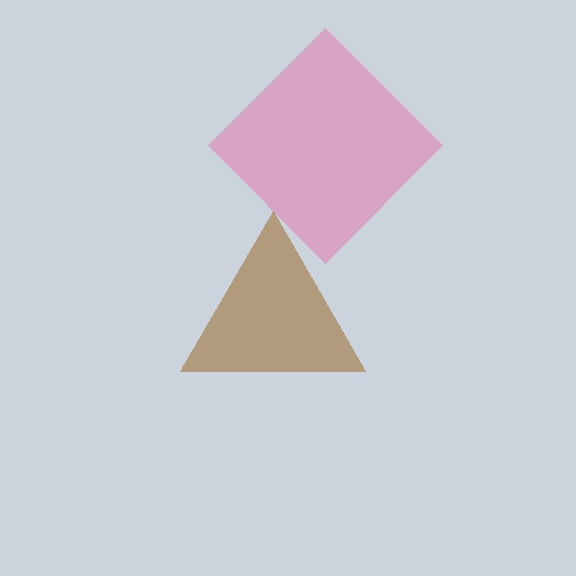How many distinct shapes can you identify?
There are 2 distinct shapes: a brown triangle, a pink diamond.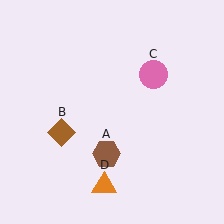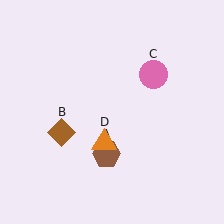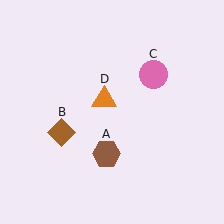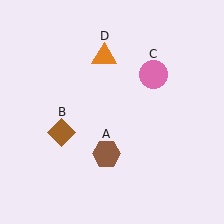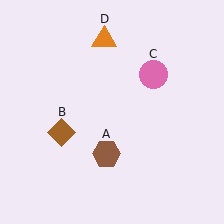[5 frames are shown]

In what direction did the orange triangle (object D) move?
The orange triangle (object D) moved up.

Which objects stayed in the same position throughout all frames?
Brown hexagon (object A) and brown diamond (object B) and pink circle (object C) remained stationary.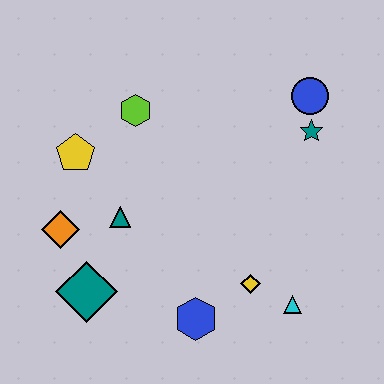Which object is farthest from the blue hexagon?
The blue circle is farthest from the blue hexagon.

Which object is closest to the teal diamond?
The orange diamond is closest to the teal diamond.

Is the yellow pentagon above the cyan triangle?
Yes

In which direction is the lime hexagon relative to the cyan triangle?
The lime hexagon is above the cyan triangle.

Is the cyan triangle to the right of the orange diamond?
Yes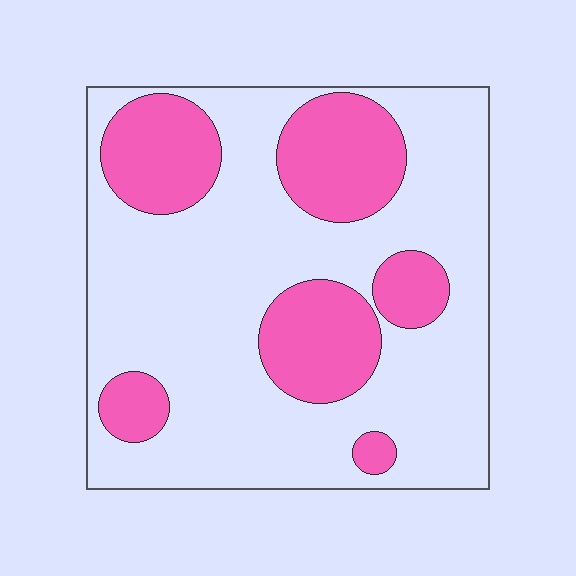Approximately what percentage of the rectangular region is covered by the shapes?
Approximately 30%.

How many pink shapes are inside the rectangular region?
6.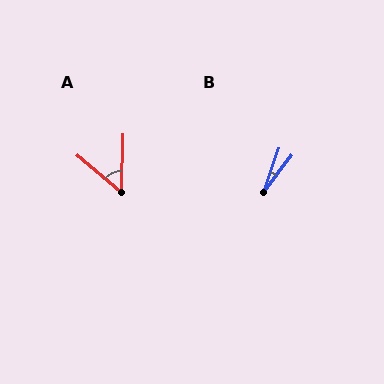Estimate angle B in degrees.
Approximately 17 degrees.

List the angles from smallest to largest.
B (17°), A (52°).